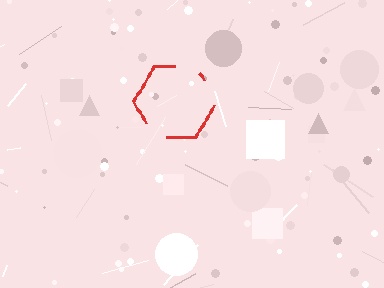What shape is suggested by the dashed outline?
The dashed outline suggests a hexagon.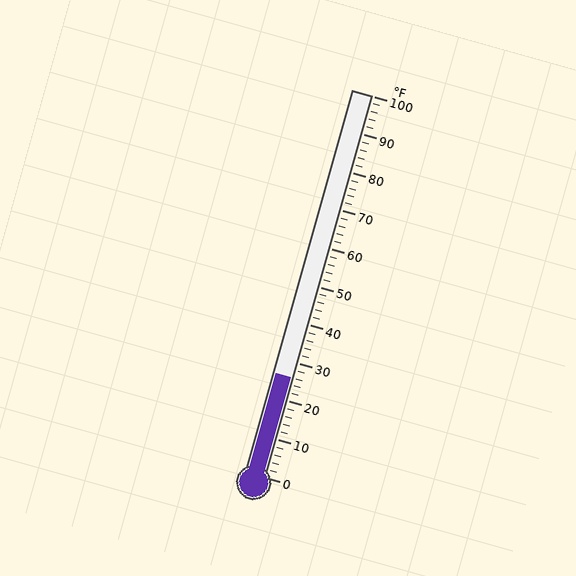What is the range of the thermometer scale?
The thermometer scale ranges from 0°F to 100°F.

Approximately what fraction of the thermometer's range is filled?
The thermometer is filled to approximately 25% of its range.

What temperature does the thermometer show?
The thermometer shows approximately 26°F.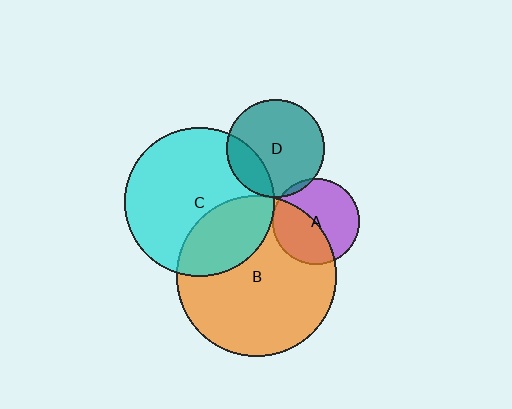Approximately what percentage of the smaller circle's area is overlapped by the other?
Approximately 5%.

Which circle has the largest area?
Circle B (orange).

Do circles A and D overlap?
Yes.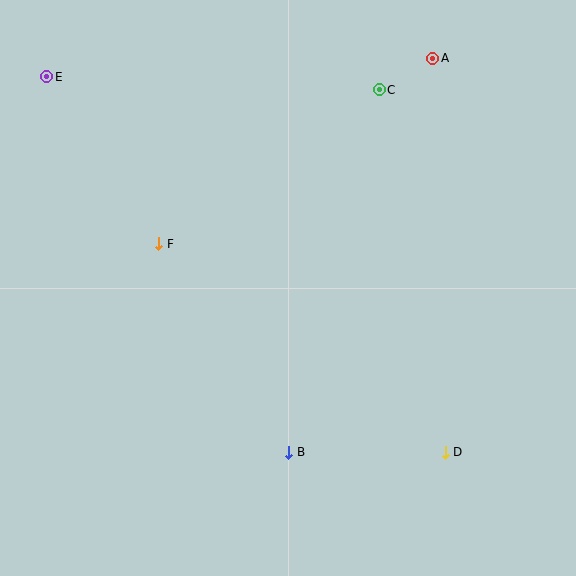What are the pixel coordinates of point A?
Point A is at (433, 58).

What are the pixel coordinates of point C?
Point C is at (379, 90).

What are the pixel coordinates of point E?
Point E is at (47, 77).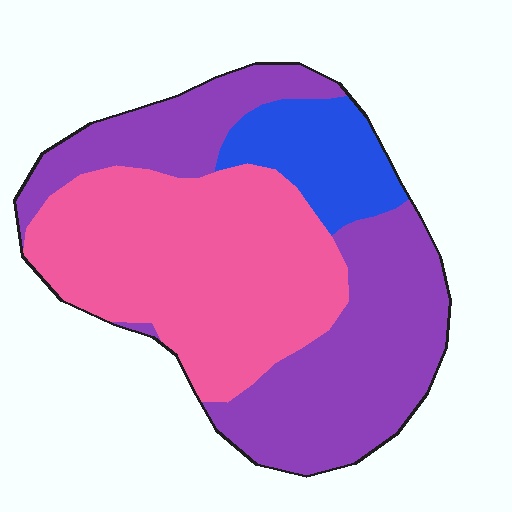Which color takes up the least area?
Blue, at roughly 15%.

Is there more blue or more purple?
Purple.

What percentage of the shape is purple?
Purple covers roughly 45% of the shape.